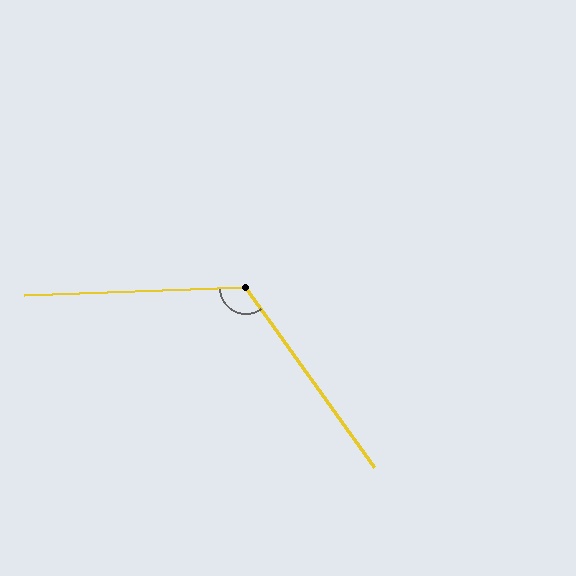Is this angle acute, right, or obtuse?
It is obtuse.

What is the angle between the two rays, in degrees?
Approximately 124 degrees.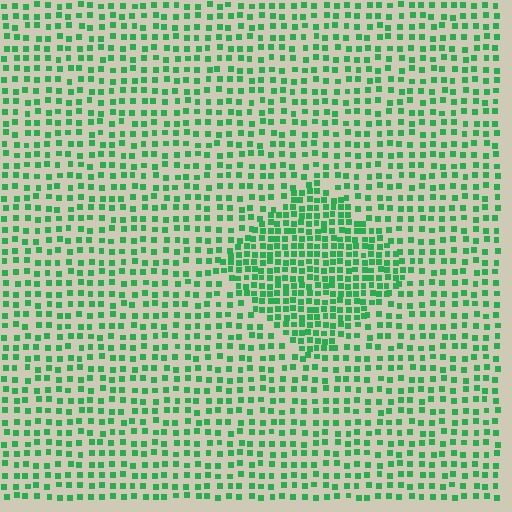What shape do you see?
I see a diamond.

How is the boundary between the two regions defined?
The boundary is defined by a change in element density (approximately 1.9x ratio). All elements are the same color, size, and shape.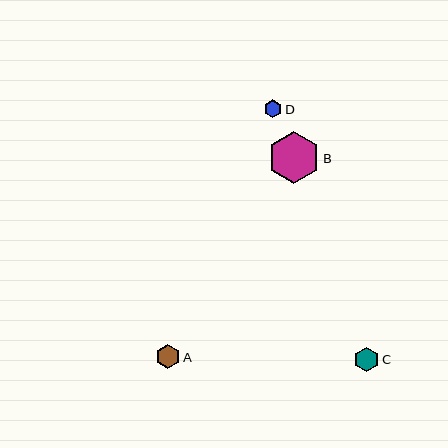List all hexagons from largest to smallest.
From largest to smallest: B, C, A, D.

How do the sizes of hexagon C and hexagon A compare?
Hexagon C and hexagon A are approximately the same size.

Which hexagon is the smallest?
Hexagon D is the smallest with a size of approximately 18 pixels.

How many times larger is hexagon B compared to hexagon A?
Hexagon B is approximately 2.2 times the size of hexagon A.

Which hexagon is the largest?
Hexagon B is the largest with a size of approximately 52 pixels.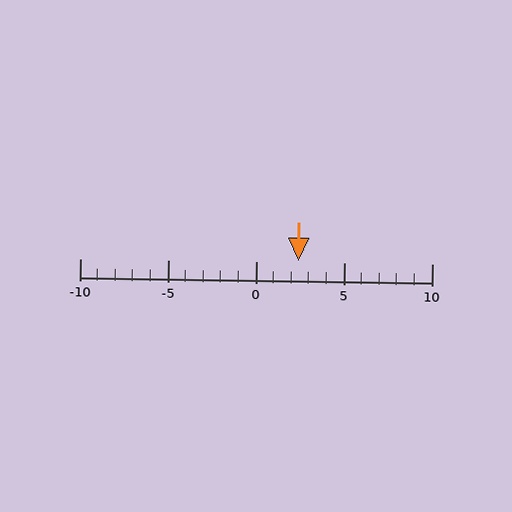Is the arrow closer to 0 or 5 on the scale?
The arrow is closer to 0.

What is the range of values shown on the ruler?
The ruler shows values from -10 to 10.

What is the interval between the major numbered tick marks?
The major tick marks are spaced 5 units apart.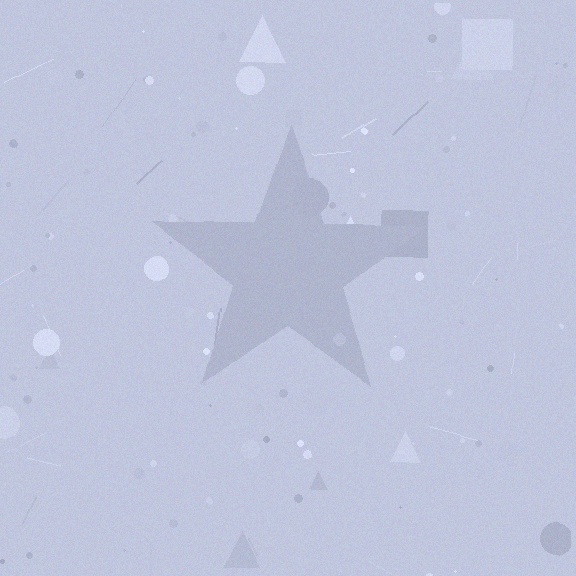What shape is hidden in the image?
A star is hidden in the image.